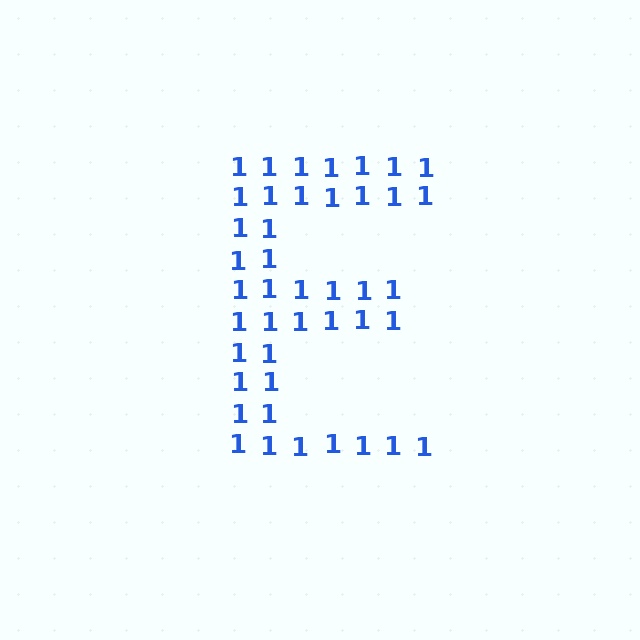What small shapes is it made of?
It is made of small digit 1's.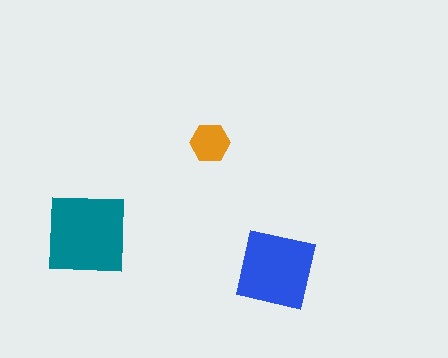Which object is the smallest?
The orange hexagon.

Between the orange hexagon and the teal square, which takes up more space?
The teal square.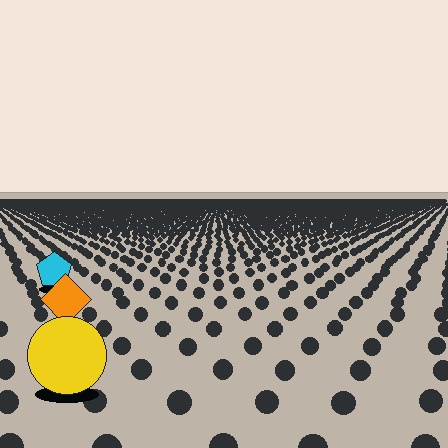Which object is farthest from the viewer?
The cyan pentagon is farthest from the viewer. It appears smaller and the ground texture around it is denser.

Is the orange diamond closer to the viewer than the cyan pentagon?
Yes. The orange diamond is closer — you can tell from the texture gradient: the ground texture is coarser near it.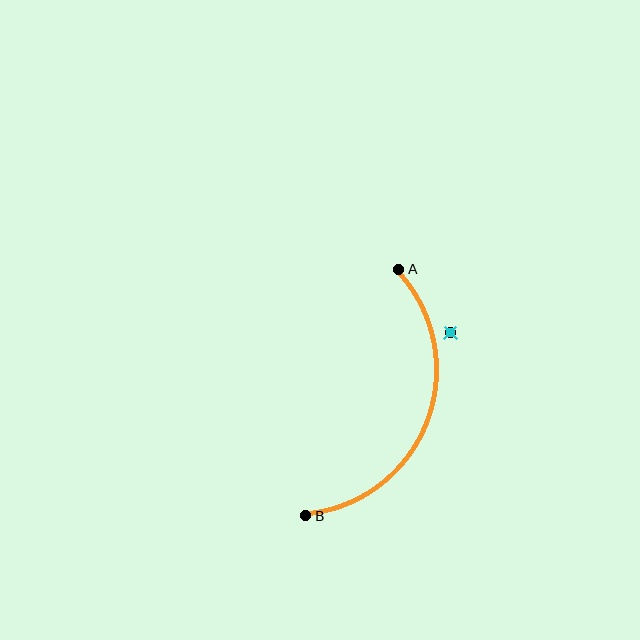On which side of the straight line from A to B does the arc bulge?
The arc bulges to the right of the straight line connecting A and B.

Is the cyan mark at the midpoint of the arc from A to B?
No — the cyan mark does not lie on the arc at all. It sits slightly outside the curve.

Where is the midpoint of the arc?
The arc midpoint is the point on the curve farthest from the straight line joining A and B. It sits to the right of that line.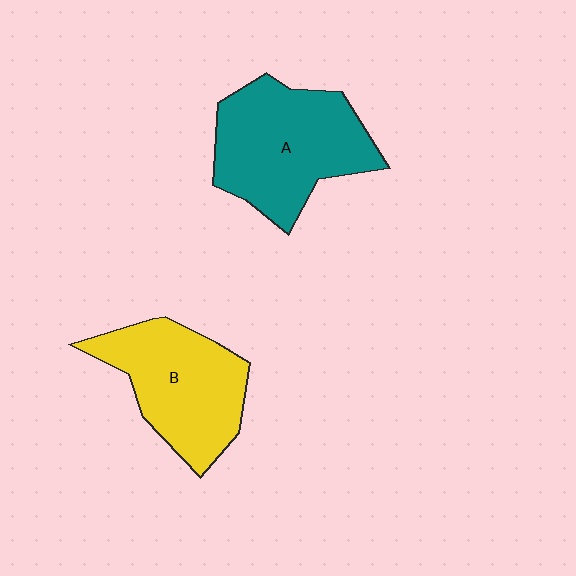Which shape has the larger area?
Shape A (teal).